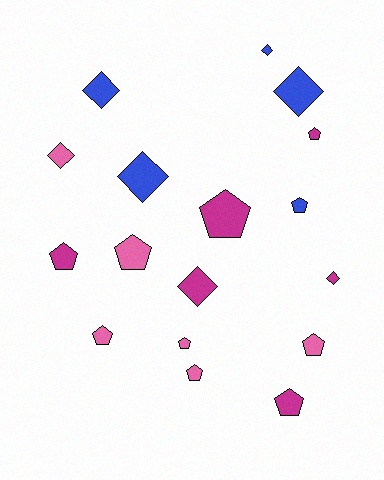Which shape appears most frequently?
Pentagon, with 10 objects.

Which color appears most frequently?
Magenta, with 6 objects.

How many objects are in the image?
There are 17 objects.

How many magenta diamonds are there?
There are 2 magenta diamonds.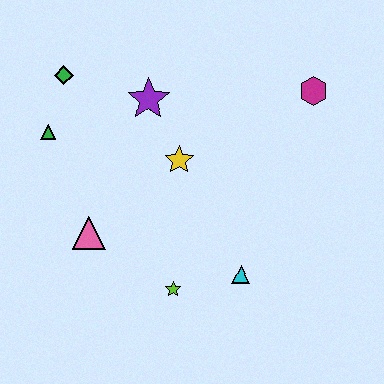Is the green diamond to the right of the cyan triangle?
No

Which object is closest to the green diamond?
The green triangle is closest to the green diamond.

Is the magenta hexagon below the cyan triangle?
No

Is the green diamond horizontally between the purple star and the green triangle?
Yes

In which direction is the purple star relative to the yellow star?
The purple star is above the yellow star.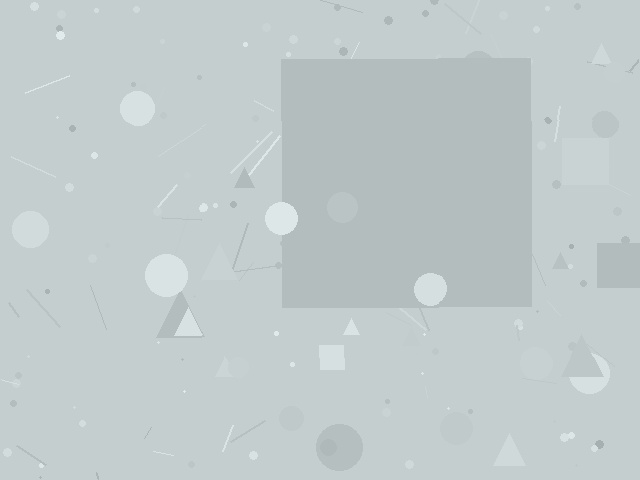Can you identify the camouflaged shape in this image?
The camouflaged shape is a square.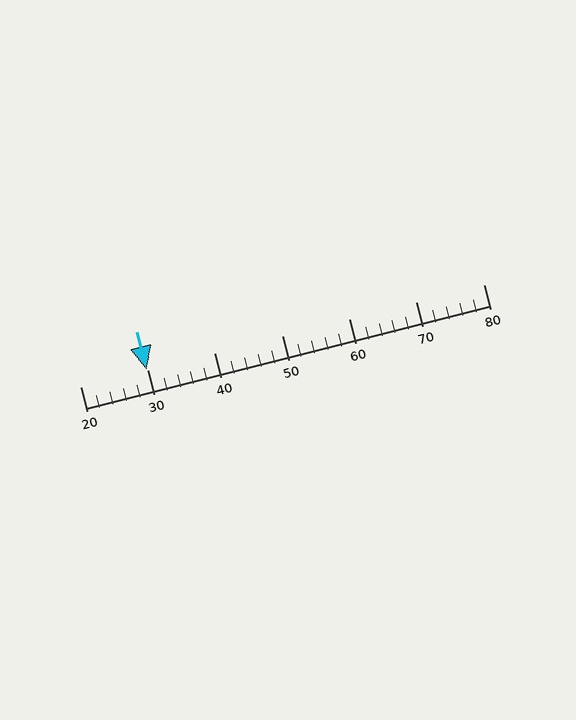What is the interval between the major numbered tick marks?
The major tick marks are spaced 10 units apart.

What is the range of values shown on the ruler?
The ruler shows values from 20 to 80.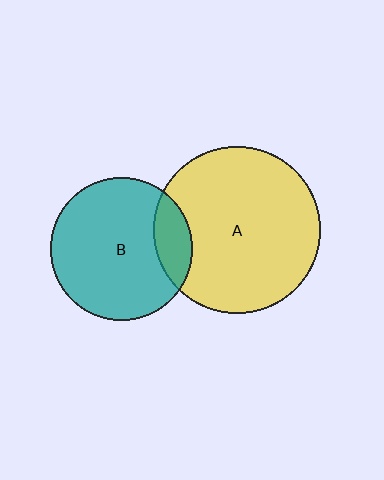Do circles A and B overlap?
Yes.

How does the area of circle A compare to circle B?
Approximately 1.4 times.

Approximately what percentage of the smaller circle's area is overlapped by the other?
Approximately 15%.